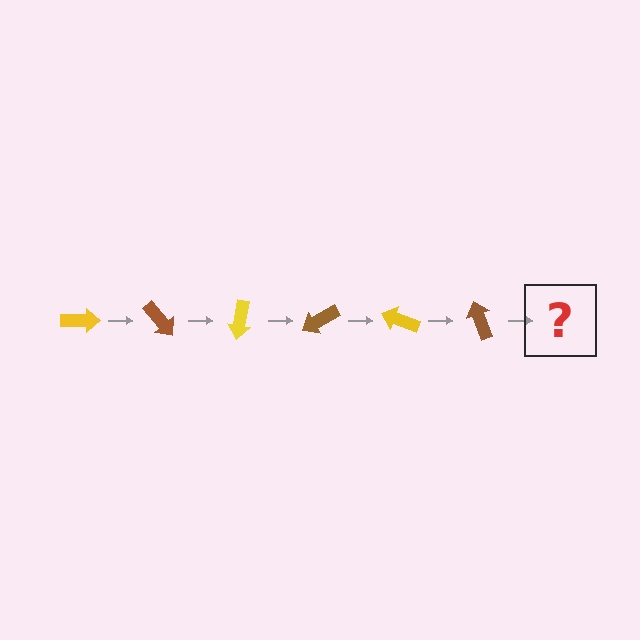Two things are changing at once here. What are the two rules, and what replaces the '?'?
The two rules are that it rotates 50 degrees each step and the color cycles through yellow and brown. The '?' should be a yellow arrow, rotated 300 degrees from the start.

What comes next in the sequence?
The next element should be a yellow arrow, rotated 300 degrees from the start.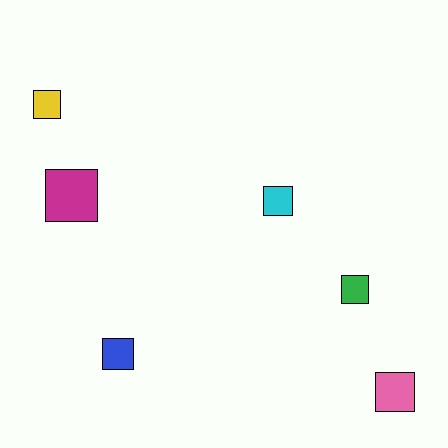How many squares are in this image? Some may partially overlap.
There are 6 squares.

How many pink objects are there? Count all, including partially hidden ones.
There is 1 pink object.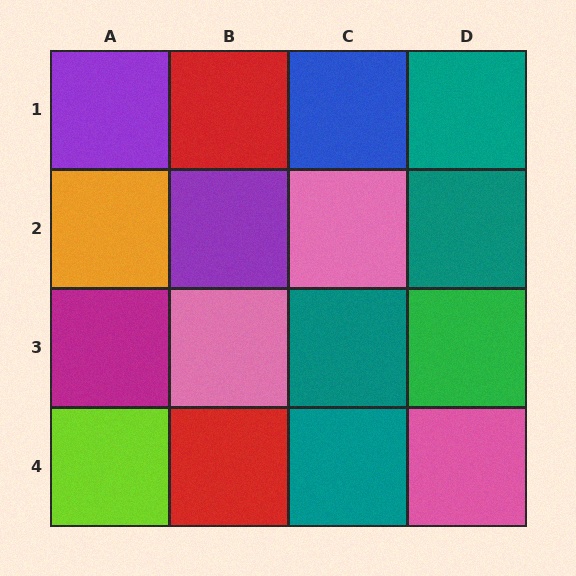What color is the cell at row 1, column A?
Purple.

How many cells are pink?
3 cells are pink.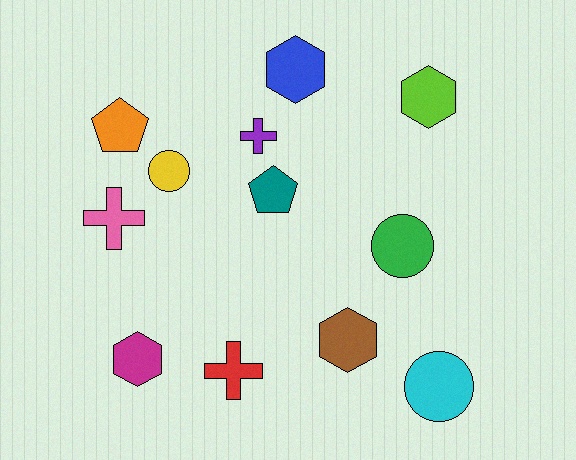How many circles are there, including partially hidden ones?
There are 3 circles.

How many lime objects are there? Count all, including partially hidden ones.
There is 1 lime object.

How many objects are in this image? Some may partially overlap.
There are 12 objects.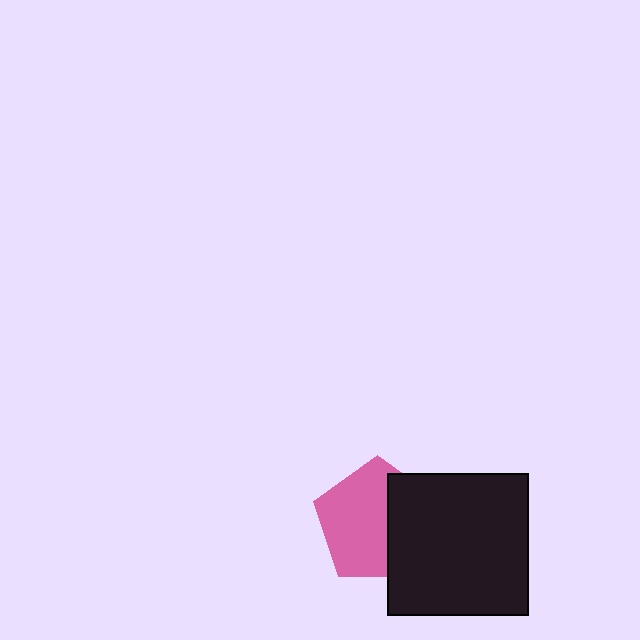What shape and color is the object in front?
The object in front is a black square.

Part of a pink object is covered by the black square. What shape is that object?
It is a pentagon.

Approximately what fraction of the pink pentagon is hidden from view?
Roughly 38% of the pink pentagon is hidden behind the black square.